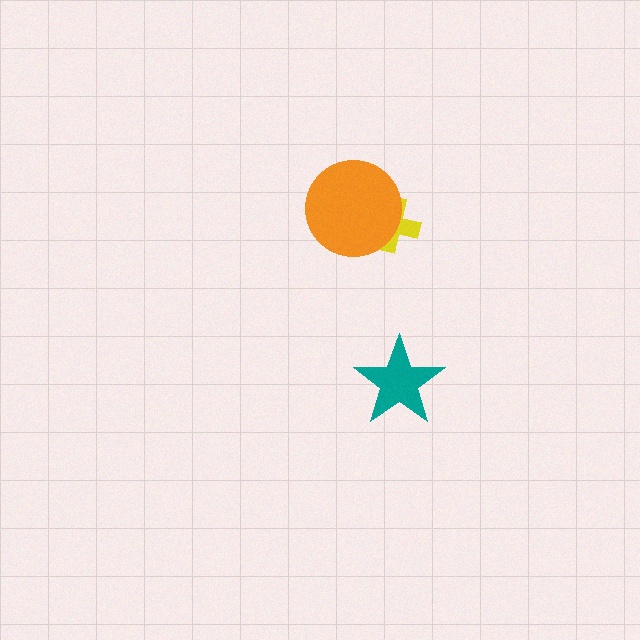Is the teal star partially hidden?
No, no other shape covers it.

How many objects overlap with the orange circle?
1 object overlaps with the orange circle.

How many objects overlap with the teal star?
0 objects overlap with the teal star.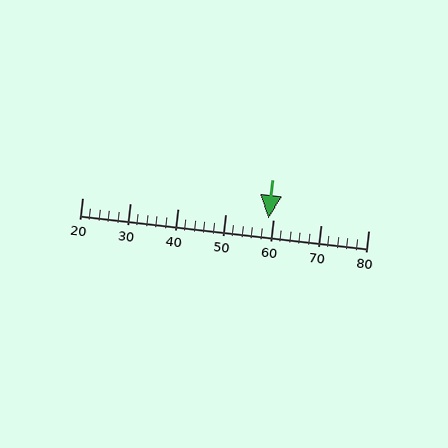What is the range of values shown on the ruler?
The ruler shows values from 20 to 80.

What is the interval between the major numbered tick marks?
The major tick marks are spaced 10 units apart.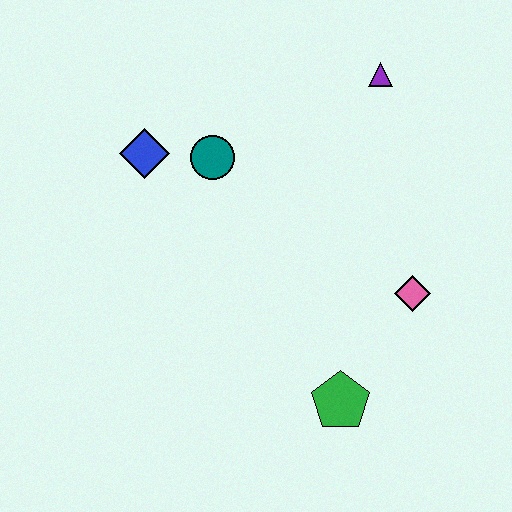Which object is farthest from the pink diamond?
The blue diamond is farthest from the pink diamond.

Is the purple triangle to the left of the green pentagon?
No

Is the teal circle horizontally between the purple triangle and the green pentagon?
No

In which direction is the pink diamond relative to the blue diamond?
The pink diamond is to the right of the blue diamond.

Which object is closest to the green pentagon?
The pink diamond is closest to the green pentagon.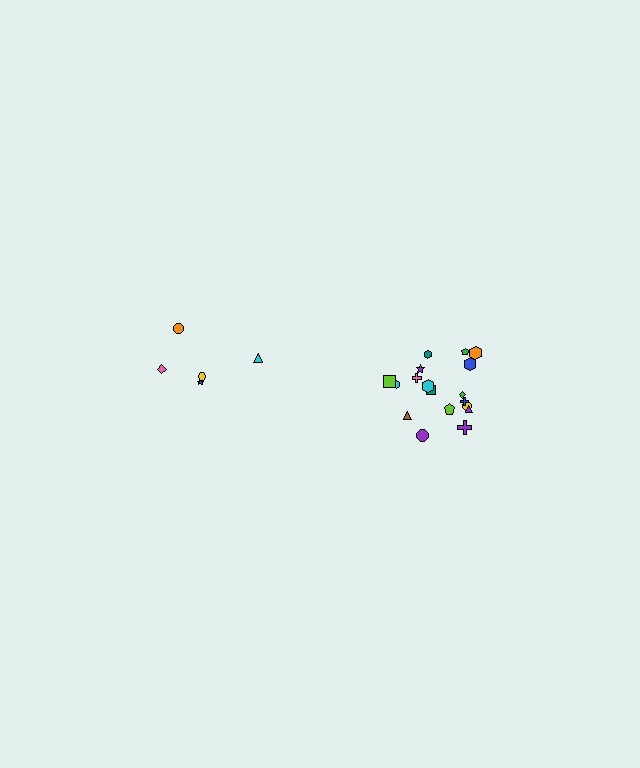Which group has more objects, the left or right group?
The right group.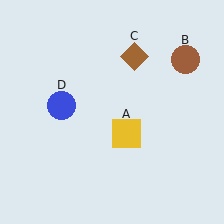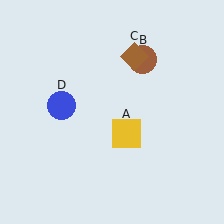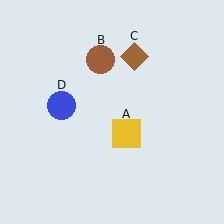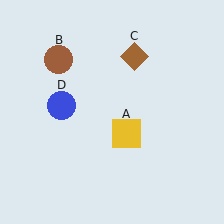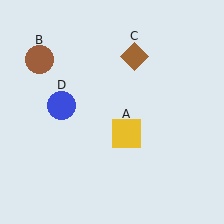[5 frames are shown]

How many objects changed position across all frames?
1 object changed position: brown circle (object B).